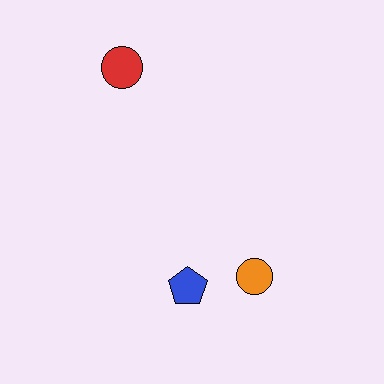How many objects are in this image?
There are 3 objects.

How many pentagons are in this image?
There is 1 pentagon.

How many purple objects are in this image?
There are no purple objects.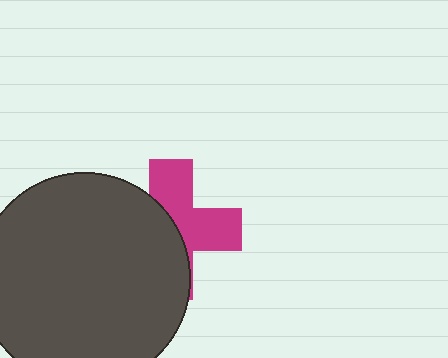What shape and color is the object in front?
The object in front is a dark gray circle.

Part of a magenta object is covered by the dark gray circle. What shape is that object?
It is a cross.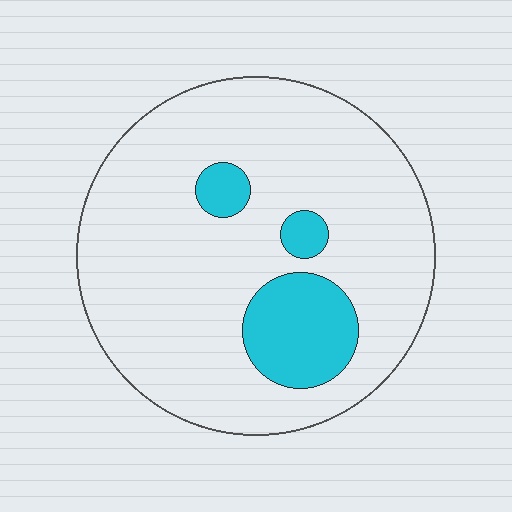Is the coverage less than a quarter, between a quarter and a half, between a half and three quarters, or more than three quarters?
Less than a quarter.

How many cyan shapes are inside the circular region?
3.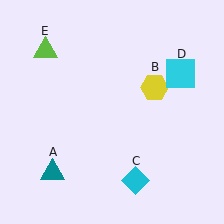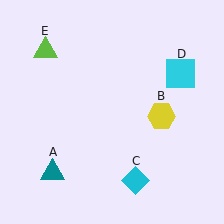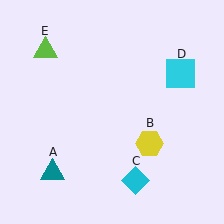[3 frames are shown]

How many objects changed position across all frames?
1 object changed position: yellow hexagon (object B).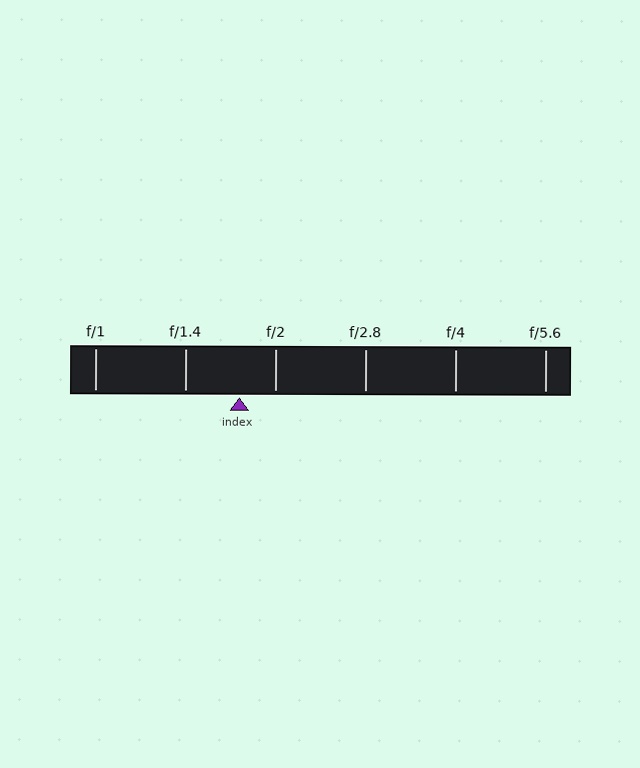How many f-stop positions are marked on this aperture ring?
There are 6 f-stop positions marked.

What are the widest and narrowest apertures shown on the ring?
The widest aperture shown is f/1 and the narrowest is f/5.6.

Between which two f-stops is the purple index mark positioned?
The index mark is between f/1.4 and f/2.